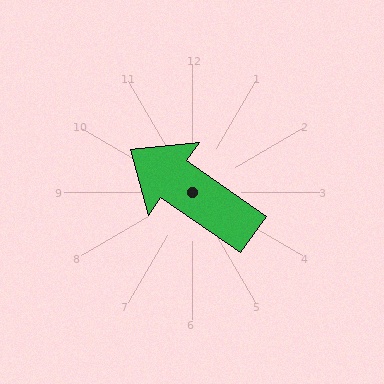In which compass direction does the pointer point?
Northwest.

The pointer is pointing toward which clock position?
Roughly 10 o'clock.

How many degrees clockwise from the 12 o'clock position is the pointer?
Approximately 305 degrees.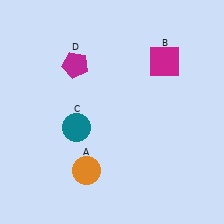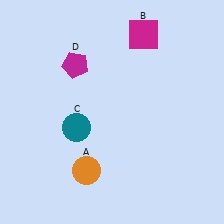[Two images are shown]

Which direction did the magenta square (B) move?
The magenta square (B) moved up.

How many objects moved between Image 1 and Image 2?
1 object moved between the two images.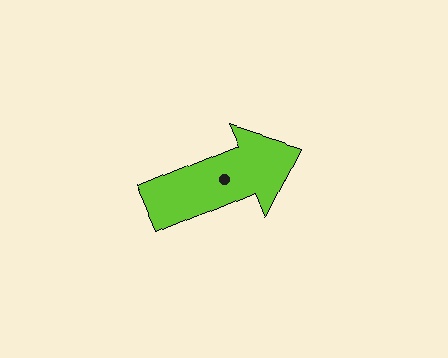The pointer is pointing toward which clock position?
Roughly 2 o'clock.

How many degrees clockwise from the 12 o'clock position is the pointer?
Approximately 67 degrees.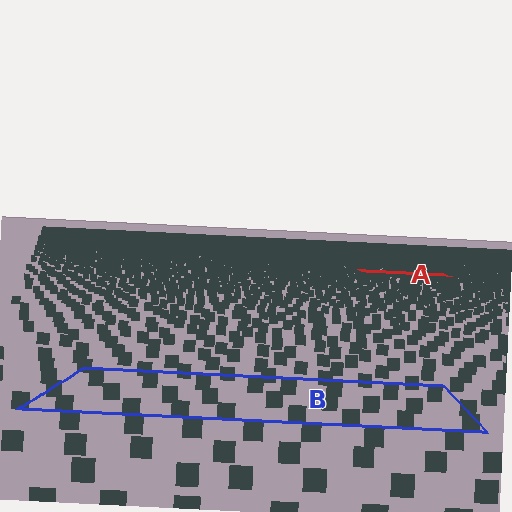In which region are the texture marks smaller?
The texture marks are smaller in region A, because it is farther away.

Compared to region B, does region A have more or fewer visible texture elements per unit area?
Region A has more texture elements per unit area — they are packed more densely because it is farther away.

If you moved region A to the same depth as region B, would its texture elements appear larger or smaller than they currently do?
They would appear larger. At a closer depth, the same texture elements are projected at a bigger on-screen size.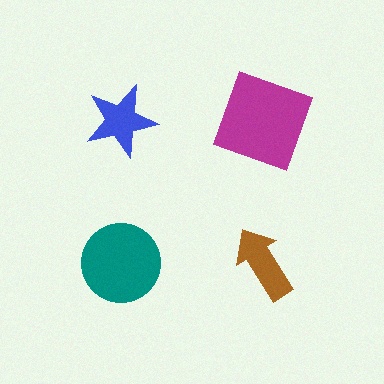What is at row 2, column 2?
A brown arrow.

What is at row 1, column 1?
A blue star.